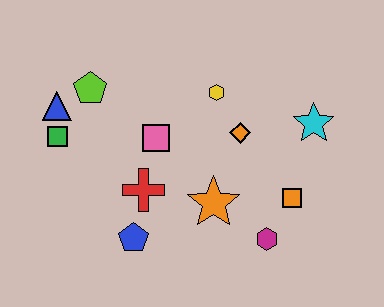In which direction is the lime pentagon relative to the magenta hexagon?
The lime pentagon is to the left of the magenta hexagon.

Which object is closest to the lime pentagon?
The blue triangle is closest to the lime pentagon.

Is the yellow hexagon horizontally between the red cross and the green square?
No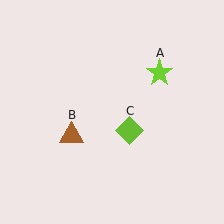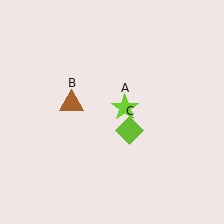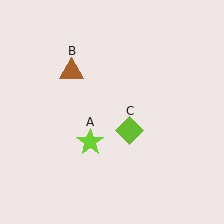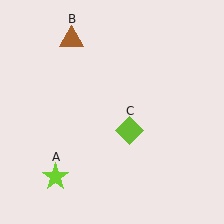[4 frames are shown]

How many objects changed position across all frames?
2 objects changed position: lime star (object A), brown triangle (object B).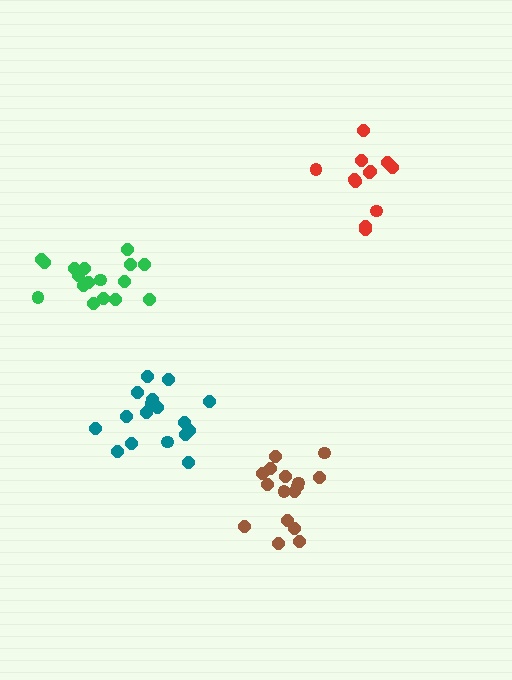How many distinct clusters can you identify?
There are 4 distinct clusters.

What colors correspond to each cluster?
The clusters are colored: red, teal, green, brown.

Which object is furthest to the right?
The red cluster is rightmost.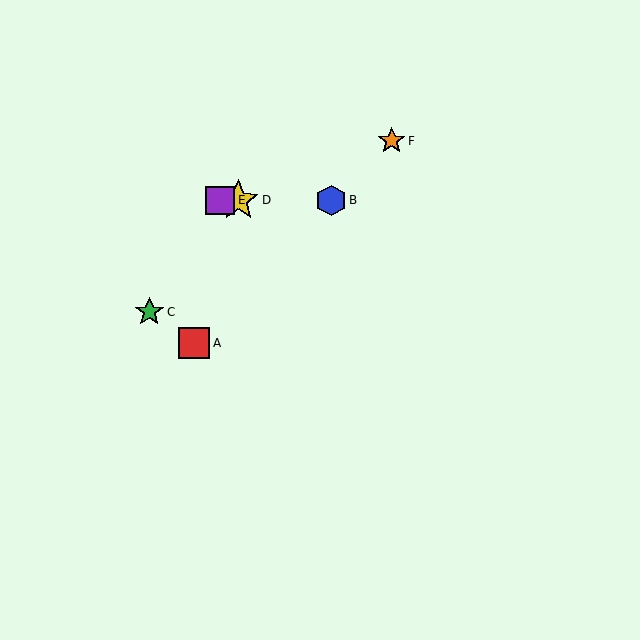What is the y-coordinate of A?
Object A is at y≈343.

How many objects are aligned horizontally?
3 objects (B, D, E) are aligned horizontally.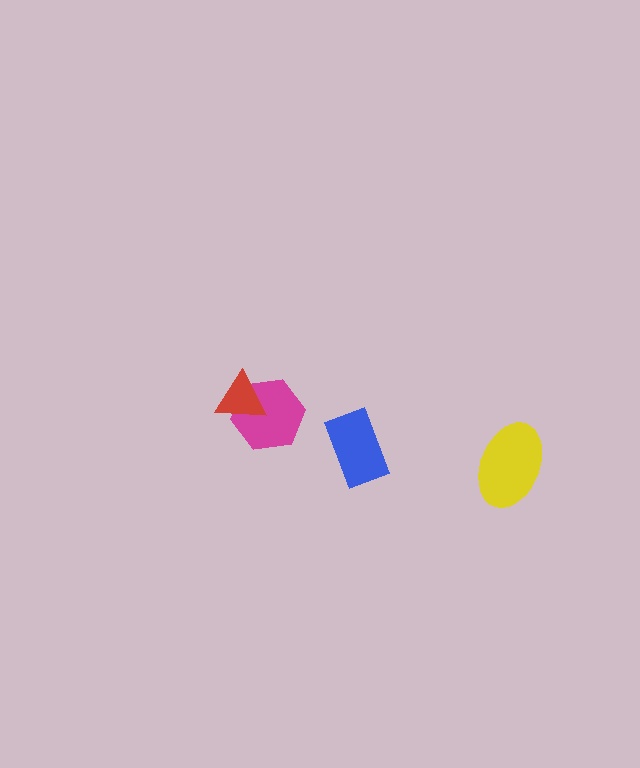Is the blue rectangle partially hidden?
No, no other shape covers it.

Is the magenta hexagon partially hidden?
Yes, it is partially covered by another shape.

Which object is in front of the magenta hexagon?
The red triangle is in front of the magenta hexagon.